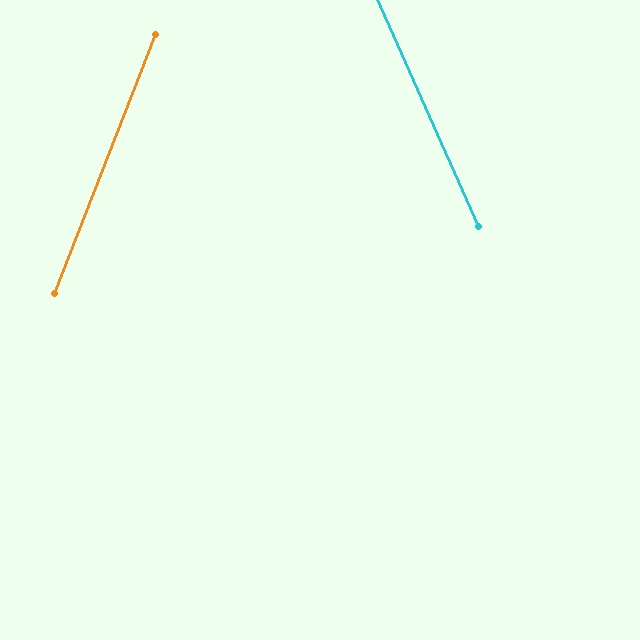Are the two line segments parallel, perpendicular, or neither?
Neither parallel nor perpendicular — they differ by about 45°.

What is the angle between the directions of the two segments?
Approximately 45 degrees.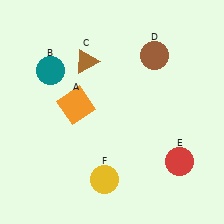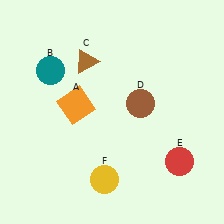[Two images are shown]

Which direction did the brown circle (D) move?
The brown circle (D) moved down.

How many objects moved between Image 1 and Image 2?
1 object moved between the two images.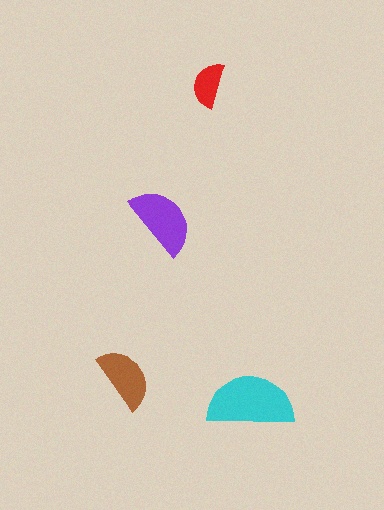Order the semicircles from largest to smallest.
the cyan one, the purple one, the brown one, the red one.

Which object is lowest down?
The cyan semicircle is bottommost.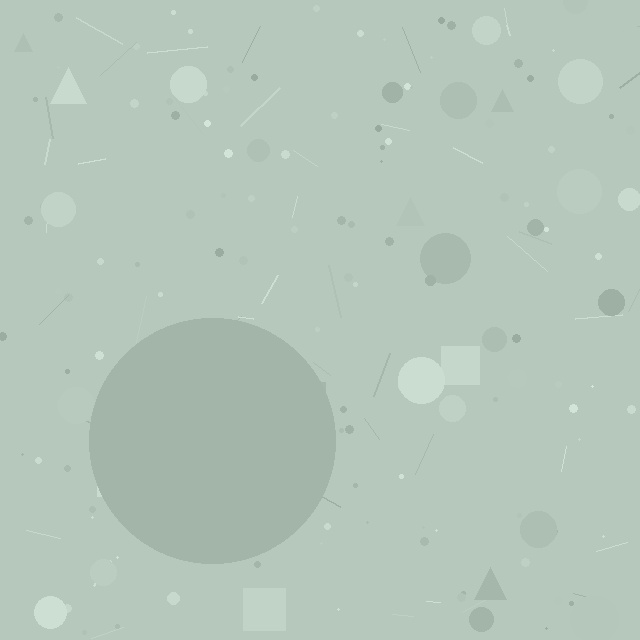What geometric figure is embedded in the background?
A circle is embedded in the background.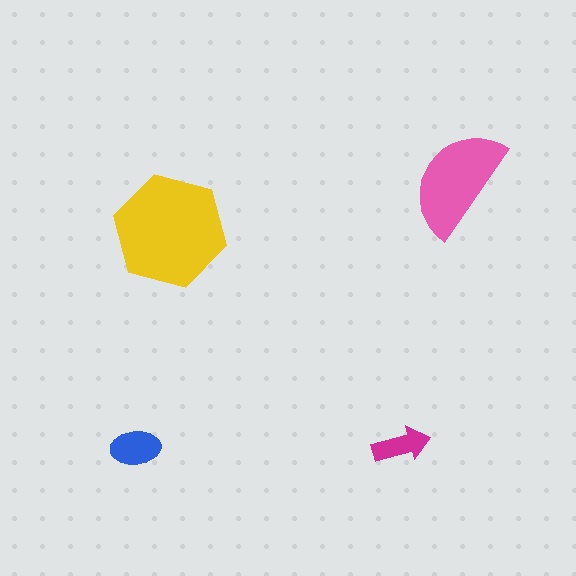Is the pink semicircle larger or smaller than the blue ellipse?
Larger.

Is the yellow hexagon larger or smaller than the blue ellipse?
Larger.